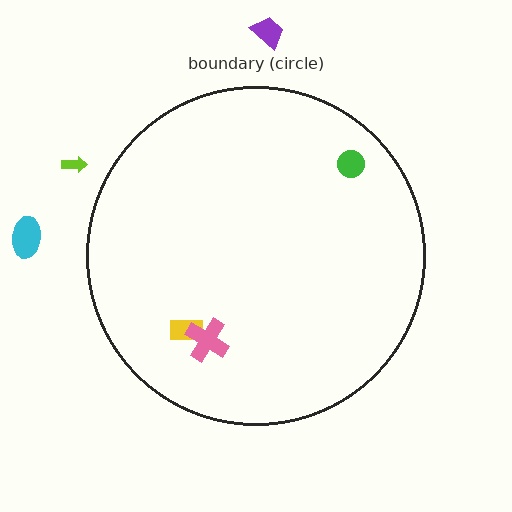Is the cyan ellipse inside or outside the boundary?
Outside.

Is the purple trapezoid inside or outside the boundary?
Outside.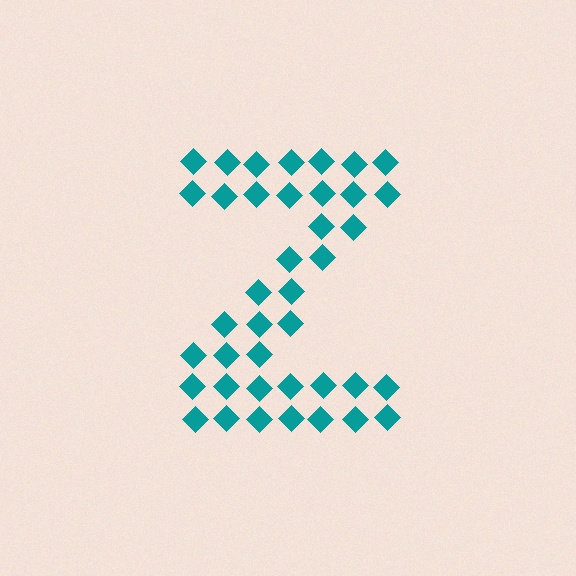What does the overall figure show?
The overall figure shows the letter Z.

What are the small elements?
The small elements are diamonds.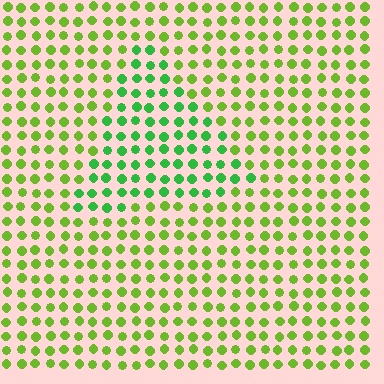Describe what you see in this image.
The image is filled with small lime elements in a uniform arrangement. A triangle-shaped region is visible where the elements are tinted to a slightly different hue, forming a subtle color boundary.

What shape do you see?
I see a triangle.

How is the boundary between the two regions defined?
The boundary is defined purely by a slight shift in hue (about 35 degrees). Spacing, size, and orientation are identical on both sides.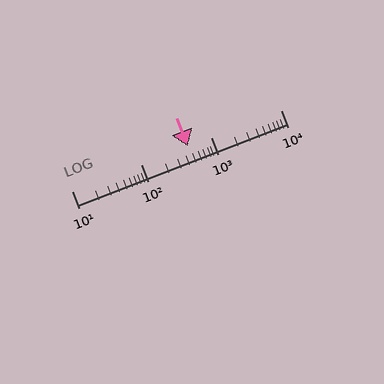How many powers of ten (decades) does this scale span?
The scale spans 3 decades, from 10 to 10000.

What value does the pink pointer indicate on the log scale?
The pointer indicates approximately 470.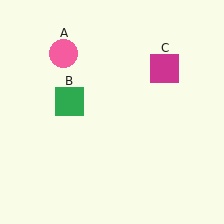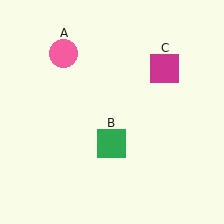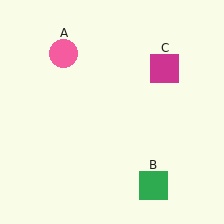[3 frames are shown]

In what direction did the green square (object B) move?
The green square (object B) moved down and to the right.